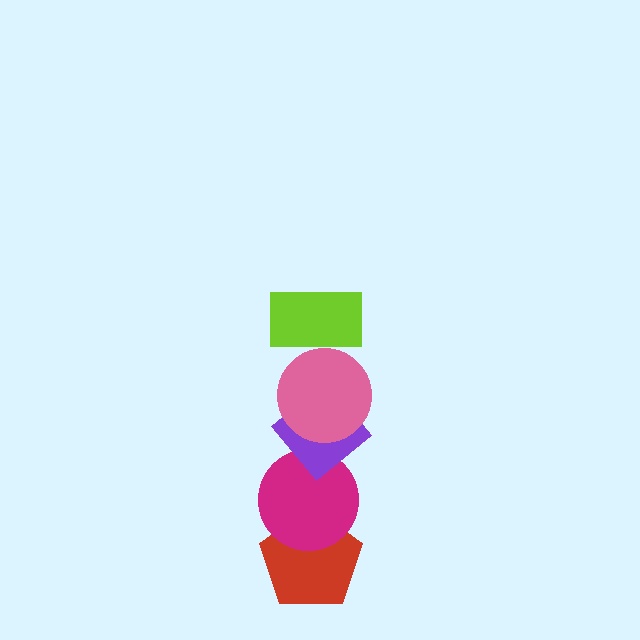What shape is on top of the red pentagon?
The magenta circle is on top of the red pentagon.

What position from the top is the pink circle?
The pink circle is 2nd from the top.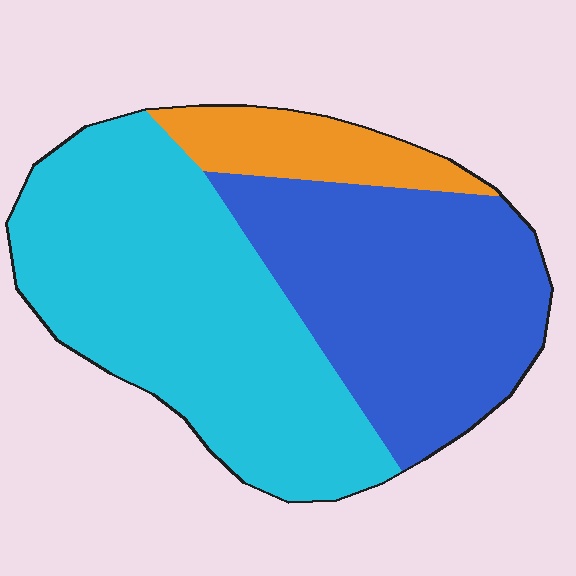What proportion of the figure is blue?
Blue takes up about two fifths (2/5) of the figure.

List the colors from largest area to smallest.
From largest to smallest: cyan, blue, orange.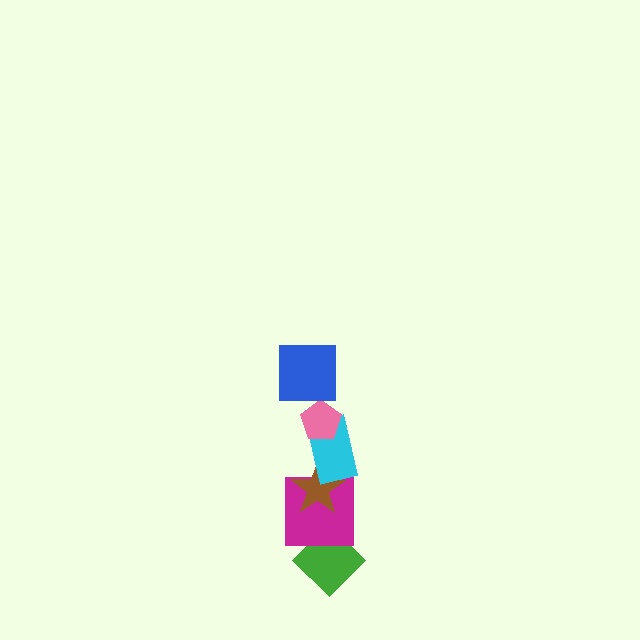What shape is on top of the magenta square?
The brown star is on top of the magenta square.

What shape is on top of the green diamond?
The magenta square is on top of the green diamond.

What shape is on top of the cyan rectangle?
The pink pentagon is on top of the cyan rectangle.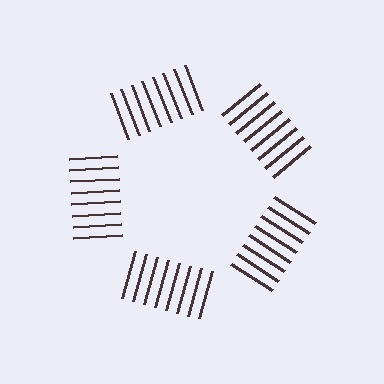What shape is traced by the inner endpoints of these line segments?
An illusory pentagon — the line segments terminate on its edges but no continuous stroke is drawn.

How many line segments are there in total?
40 — 8 along each of the 5 edges.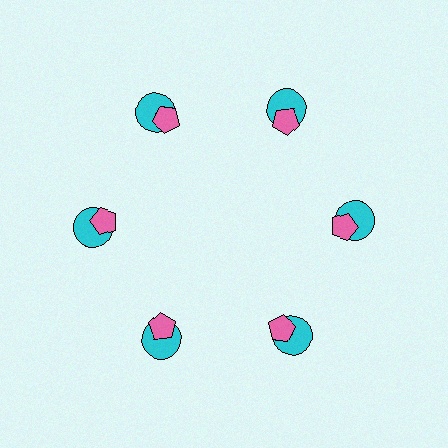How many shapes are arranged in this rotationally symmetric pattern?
There are 12 shapes, arranged in 6 groups of 2.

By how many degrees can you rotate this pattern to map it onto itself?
The pattern maps onto itself every 60 degrees of rotation.